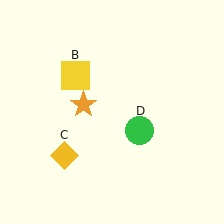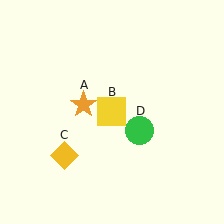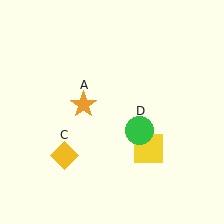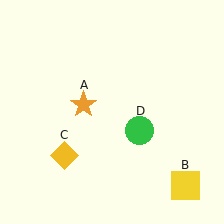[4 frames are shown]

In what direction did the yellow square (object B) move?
The yellow square (object B) moved down and to the right.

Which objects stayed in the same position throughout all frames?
Orange star (object A) and yellow diamond (object C) and green circle (object D) remained stationary.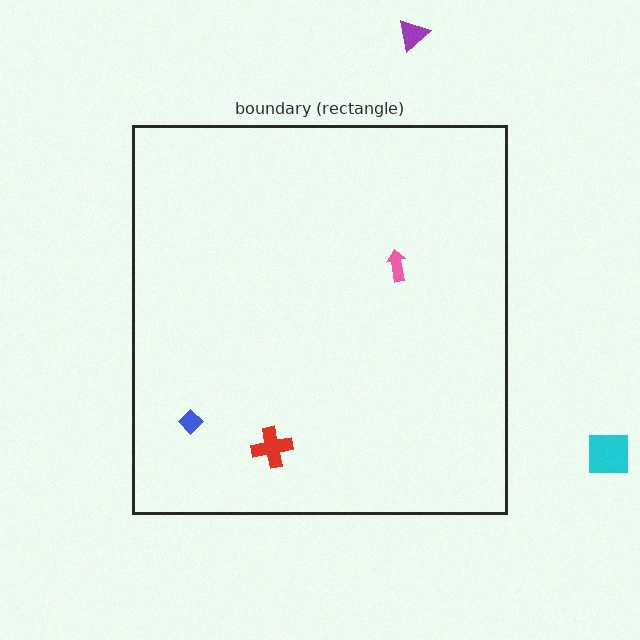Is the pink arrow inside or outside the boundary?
Inside.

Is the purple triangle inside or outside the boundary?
Outside.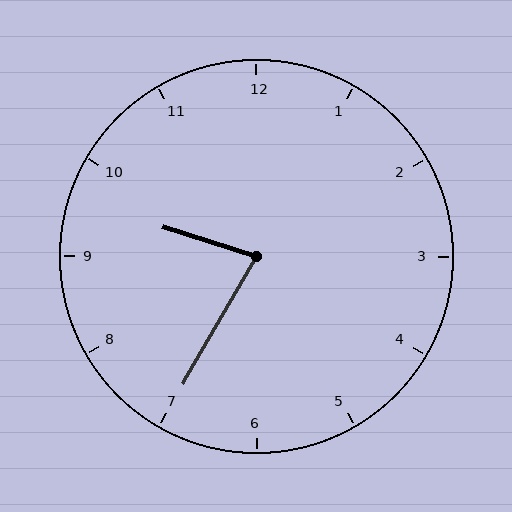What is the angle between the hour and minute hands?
Approximately 78 degrees.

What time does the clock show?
9:35.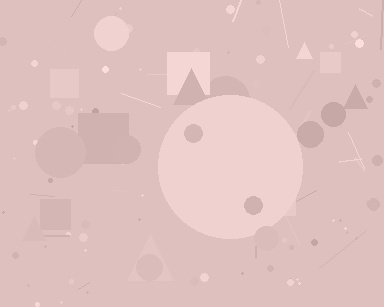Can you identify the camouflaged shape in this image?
The camouflaged shape is a circle.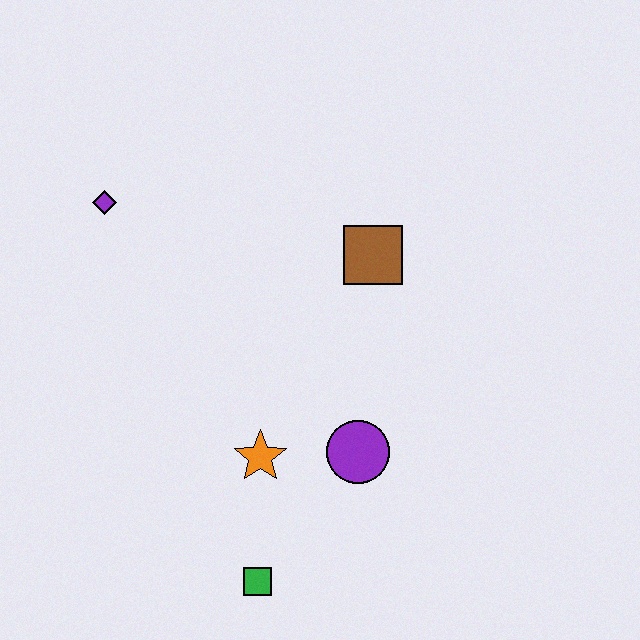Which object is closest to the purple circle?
The orange star is closest to the purple circle.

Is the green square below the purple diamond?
Yes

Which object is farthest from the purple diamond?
The green square is farthest from the purple diamond.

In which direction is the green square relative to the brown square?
The green square is below the brown square.